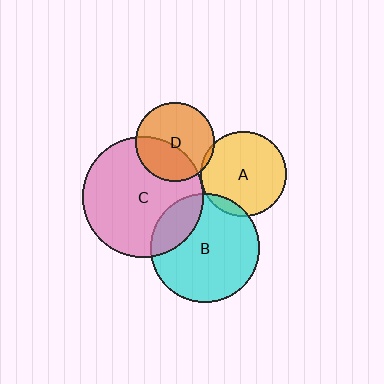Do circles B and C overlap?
Yes.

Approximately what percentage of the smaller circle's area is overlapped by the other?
Approximately 20%.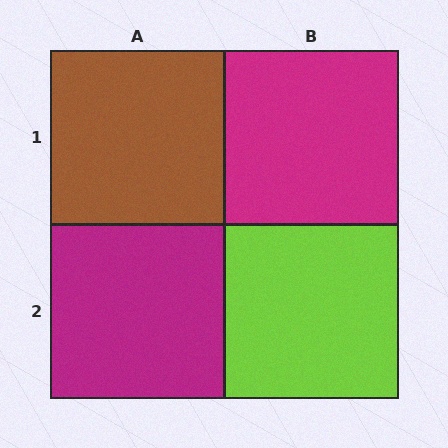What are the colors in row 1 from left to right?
Brown, magenta.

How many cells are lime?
1 cell is lime.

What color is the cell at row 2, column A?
Magenta.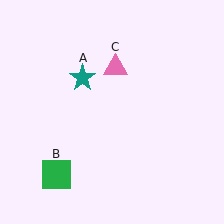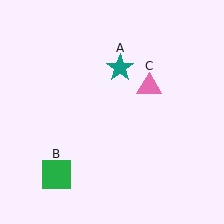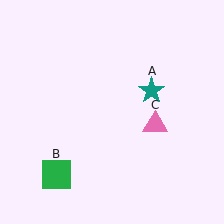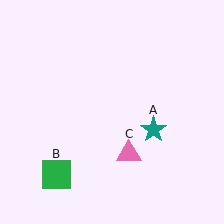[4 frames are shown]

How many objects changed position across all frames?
2 objects changed position: teal star (object A), pink triangle (object C).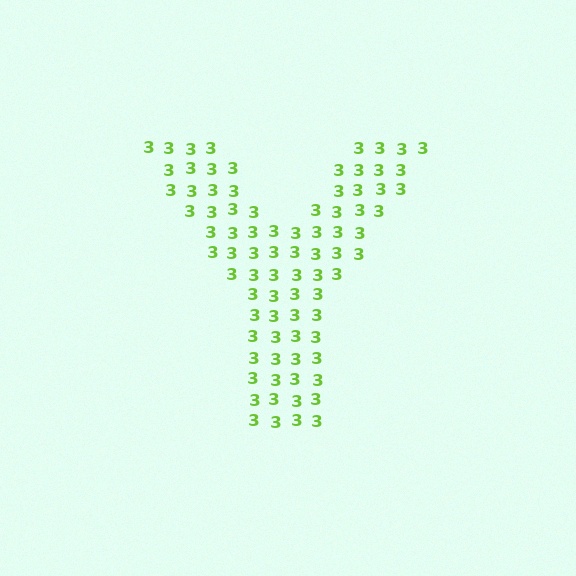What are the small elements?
The small elements are digit 3's.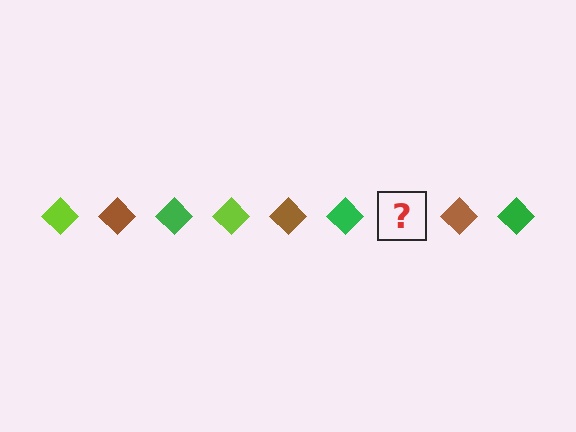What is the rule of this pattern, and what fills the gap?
The rule is that the pattern cycles through lime, brown, green diamonds. The gap should be filled with a lime diamond.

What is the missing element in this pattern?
The missing element is a lime diamond.